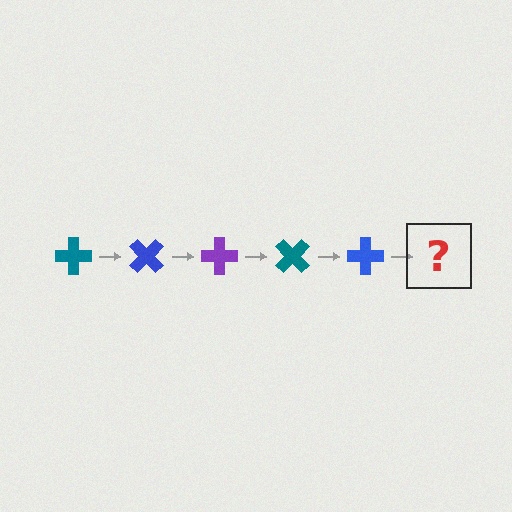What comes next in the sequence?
The next element should be a purple cross, rotated 225 degrees from the start.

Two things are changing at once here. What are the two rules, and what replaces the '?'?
The two rules are that it rotates 45 degrees each step and the color cycles through teal, blue, and purple. The '?' should be a purple cross, rotated 225 degrees from the start.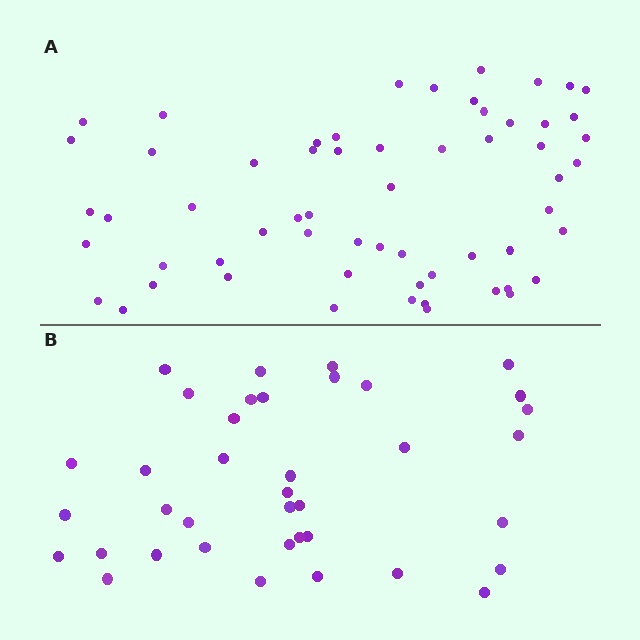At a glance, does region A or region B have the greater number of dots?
Region A (the top region) has more dots.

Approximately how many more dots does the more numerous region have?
Region A has approximately 20 more dots than region B.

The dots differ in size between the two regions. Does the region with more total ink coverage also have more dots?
No. Region B has more total ink coverage because its dots are larger, but region A actually contains more individual dots. Total area can be misleading — the number of items is what matters here.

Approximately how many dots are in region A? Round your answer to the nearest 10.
About 60 dots.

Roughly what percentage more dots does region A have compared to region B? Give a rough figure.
About 60% more.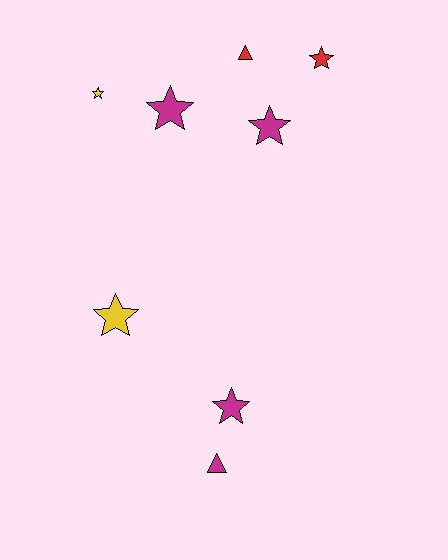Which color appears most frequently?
Magenta, with 4 objects.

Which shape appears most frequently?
Star, with 6 objects.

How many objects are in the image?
There are 8 objects.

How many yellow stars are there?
There are 2 yellow stars.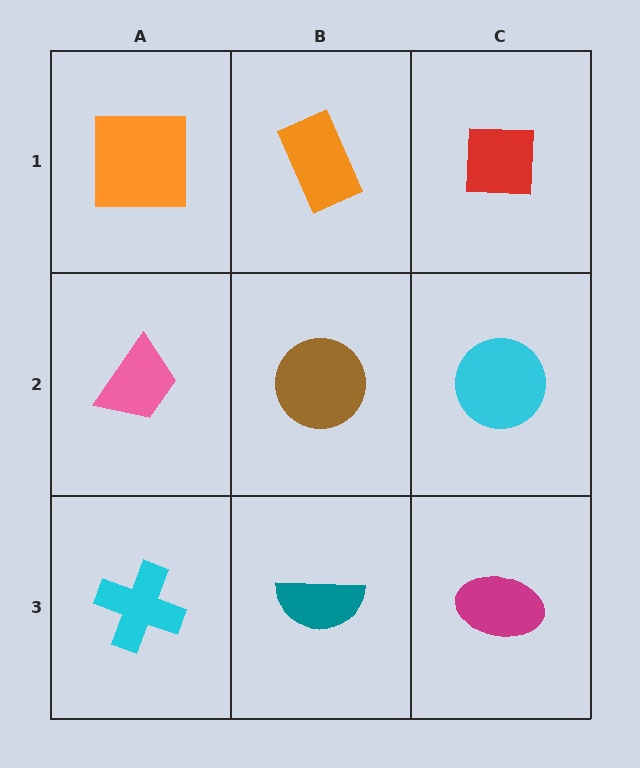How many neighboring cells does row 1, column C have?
2.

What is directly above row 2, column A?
An orange square.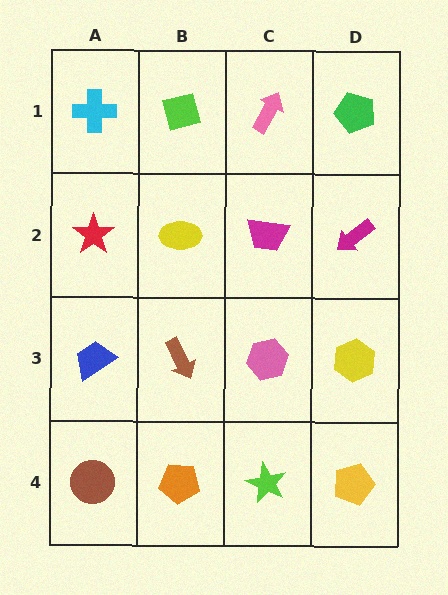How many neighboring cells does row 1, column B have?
3.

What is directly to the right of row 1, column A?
A lime square.